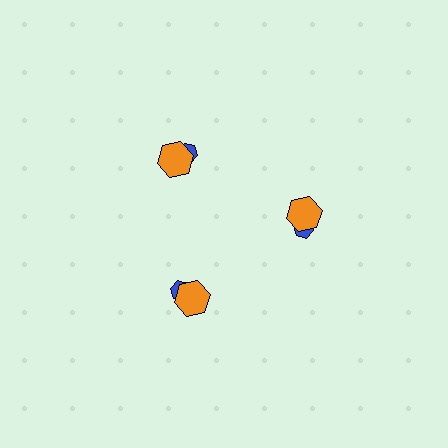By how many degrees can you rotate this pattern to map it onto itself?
The pattern maps onto itself every 120 degrees of rotation.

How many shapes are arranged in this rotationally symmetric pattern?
There are 6 shapes, arranged in 3 groups of 2.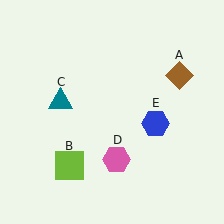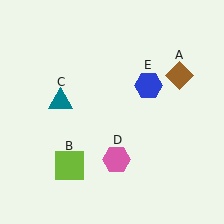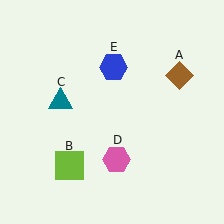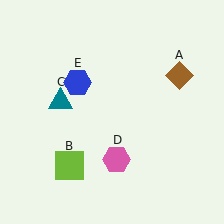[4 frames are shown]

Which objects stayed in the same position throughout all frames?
Brown diamond (object A) and lime square (object B) and teal triangle (object C) and pink hexagon (object D) remained stationary.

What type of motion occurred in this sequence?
The blue hexagon (object E) rotated counterclockwise around the center of the scene.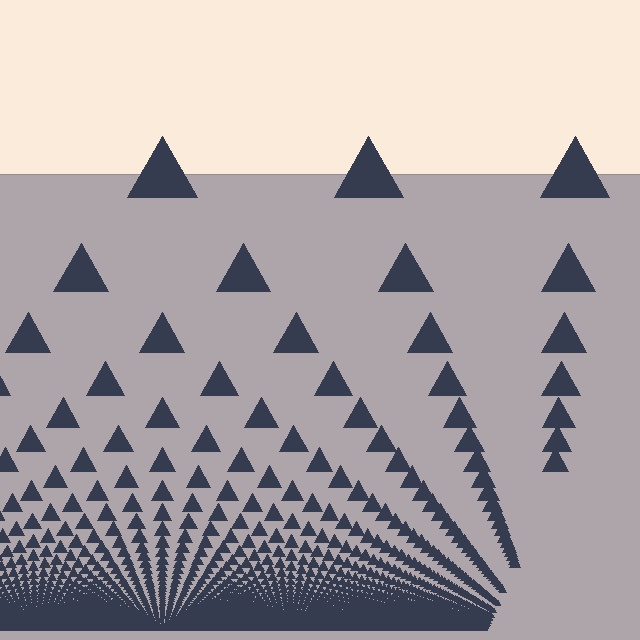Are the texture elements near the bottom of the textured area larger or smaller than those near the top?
Smaller. The gradient is inverted — elements near the bottom are smaller and denser.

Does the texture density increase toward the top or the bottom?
Density increases toward the bottom.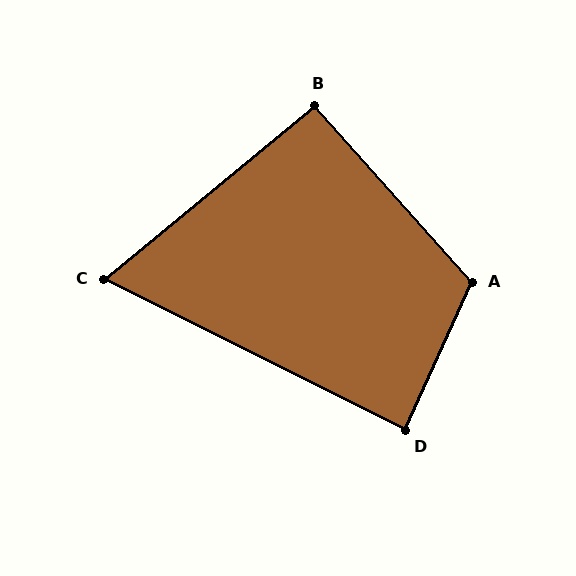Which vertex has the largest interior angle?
A, at approximately 114 degrees.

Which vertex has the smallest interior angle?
C, at approximately 66 degrees.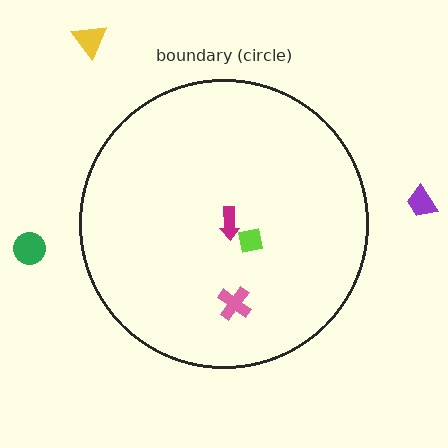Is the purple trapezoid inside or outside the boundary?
Outside.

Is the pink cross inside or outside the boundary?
Inside.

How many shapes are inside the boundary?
3 inside, 3 outside.